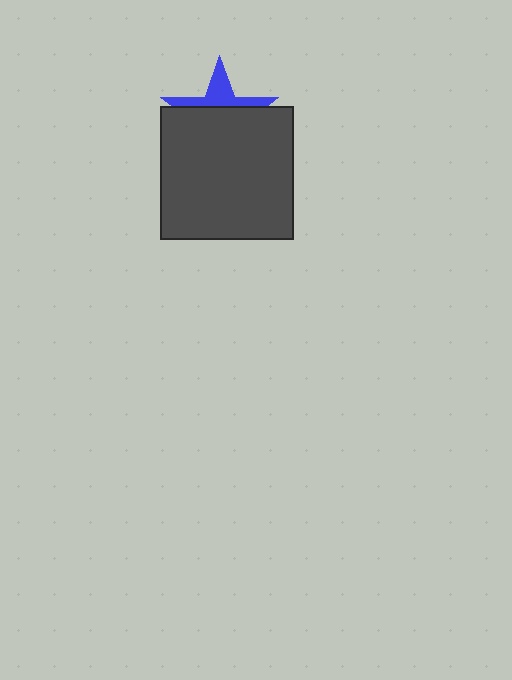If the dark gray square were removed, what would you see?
You would see the complete blue star.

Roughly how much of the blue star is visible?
A small part of it is visible (roughly 33%).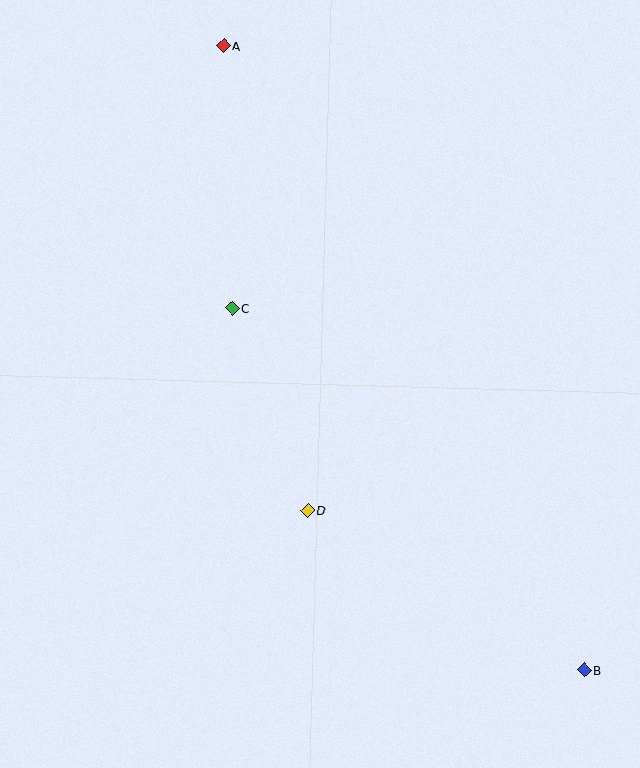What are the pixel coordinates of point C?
Point C is at (232, 308).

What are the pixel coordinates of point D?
Point D is at (308, 511).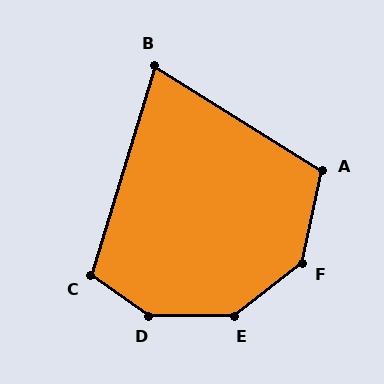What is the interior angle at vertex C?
Approximately 108 degrees (obtuse).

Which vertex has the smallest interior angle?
B, at approximately 75 degrees.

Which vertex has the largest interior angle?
D, at approximately 145 degrees.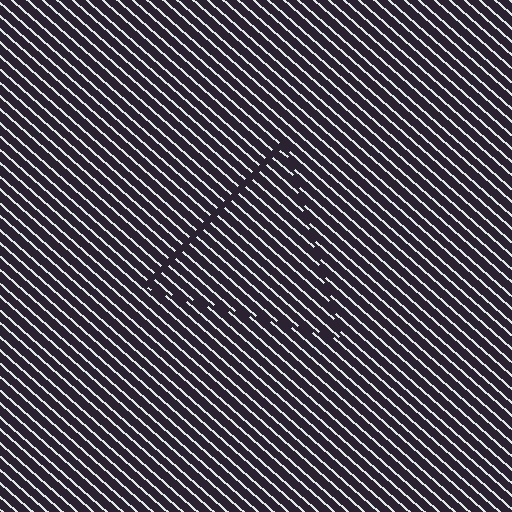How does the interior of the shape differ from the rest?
The interior of the shape contains the same grating, shifted by half a period — the contour is defined by the phase discontinuity where line-ends from the inner and outer gratings abut.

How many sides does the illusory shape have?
3 sides — the line-ends trace a triangle.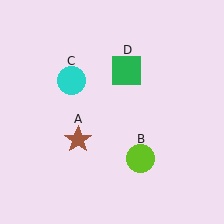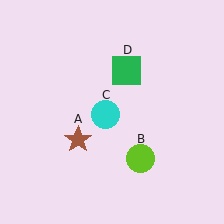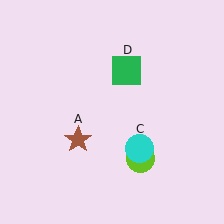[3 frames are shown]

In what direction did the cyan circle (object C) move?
The cyan circle (object C) moved down and to the right.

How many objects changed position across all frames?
1 object changed position: cyan circle (object C).